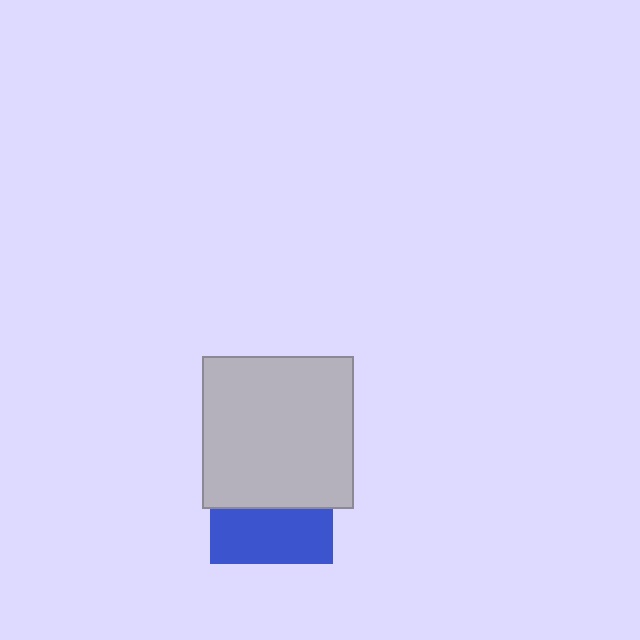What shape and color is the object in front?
The object in front is a light gray square.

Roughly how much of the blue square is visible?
A small part of it is visible (roughly 44%).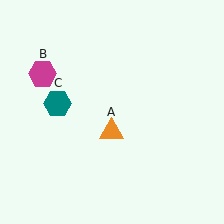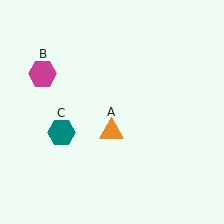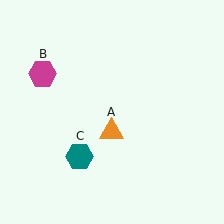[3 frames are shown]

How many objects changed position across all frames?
1 object changed position: teal hexagon (object C).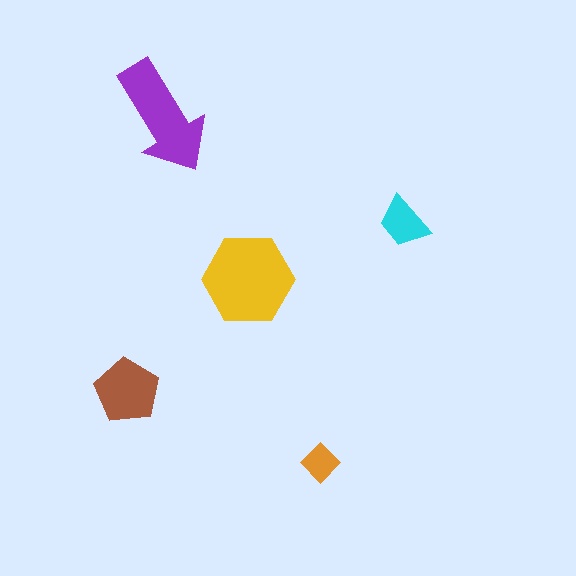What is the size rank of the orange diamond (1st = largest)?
5th.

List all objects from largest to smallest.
The yellow hexagon, the purple arrow, the brown pentagon, the cyan trapezoid, the orange diamond.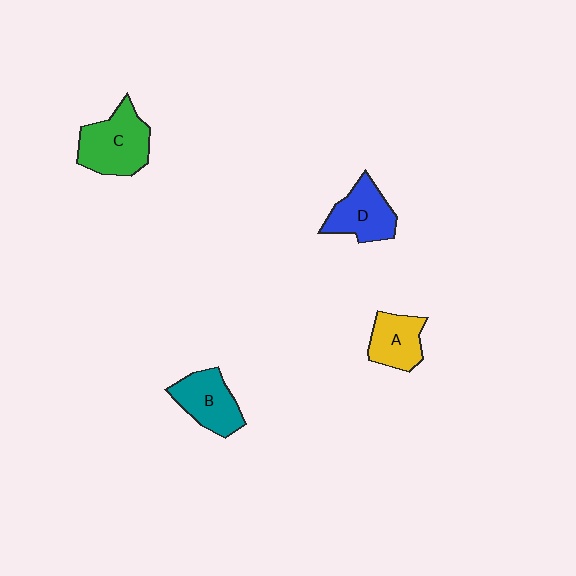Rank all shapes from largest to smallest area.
From largest to smallest: C (green), B (teal), D (blue), A (yellow).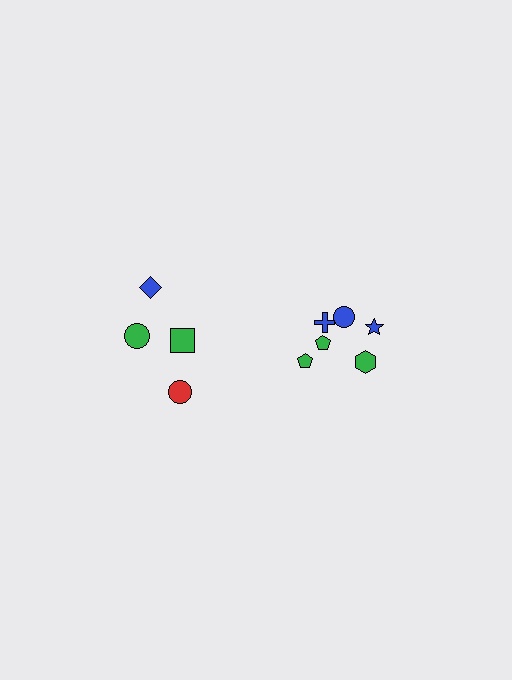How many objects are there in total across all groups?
There are 10 objects.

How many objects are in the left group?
There are 4 objects.